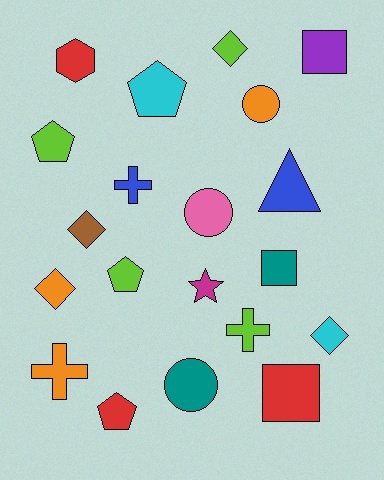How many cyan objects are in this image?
There are 2 cyan objects.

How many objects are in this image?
There are 20 objects.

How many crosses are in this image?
There are 3 crosses.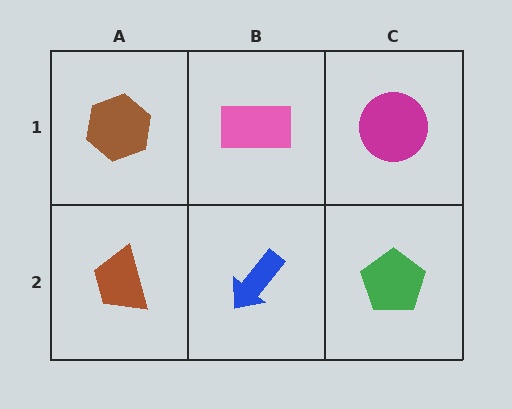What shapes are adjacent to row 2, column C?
A magenta circle (row 1, column C), a blue arrow (row 2, column B).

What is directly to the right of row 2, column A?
A blue arrow.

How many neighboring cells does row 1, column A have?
2.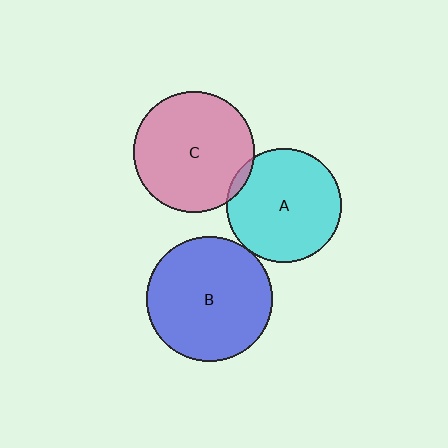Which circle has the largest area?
Circle B (blue).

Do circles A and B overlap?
Yes.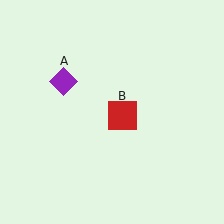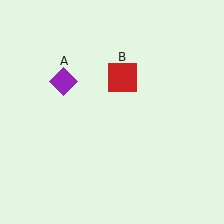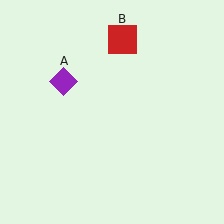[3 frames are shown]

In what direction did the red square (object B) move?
The red square (object B) moved up.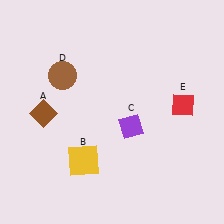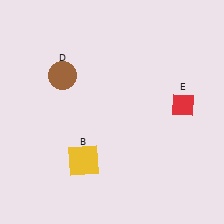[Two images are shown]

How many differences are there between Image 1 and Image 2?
There are 2 differences between the two images.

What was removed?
The purple diamond (C), the brown diamond (A) were removed in Image 2.